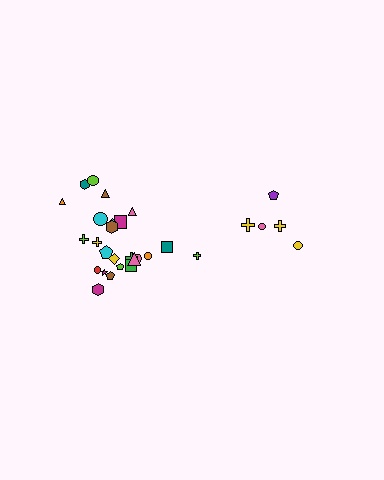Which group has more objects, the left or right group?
The left group.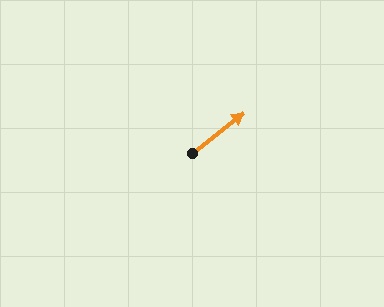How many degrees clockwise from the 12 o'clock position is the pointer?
Approximately 52 degrees.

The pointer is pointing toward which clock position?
Roughly 2 o'clock.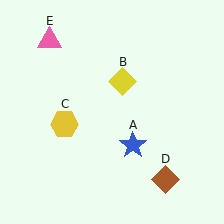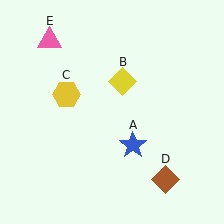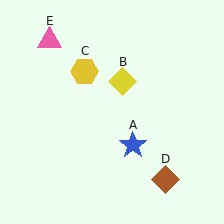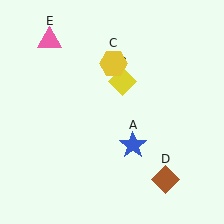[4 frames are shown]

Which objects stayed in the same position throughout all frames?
Blue star (object A) and yellow diamond (object B) and brown diamond (object D) and pink triangle (object E) remained stationary.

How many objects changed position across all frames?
1 object changed position: yellow hexagon (object C).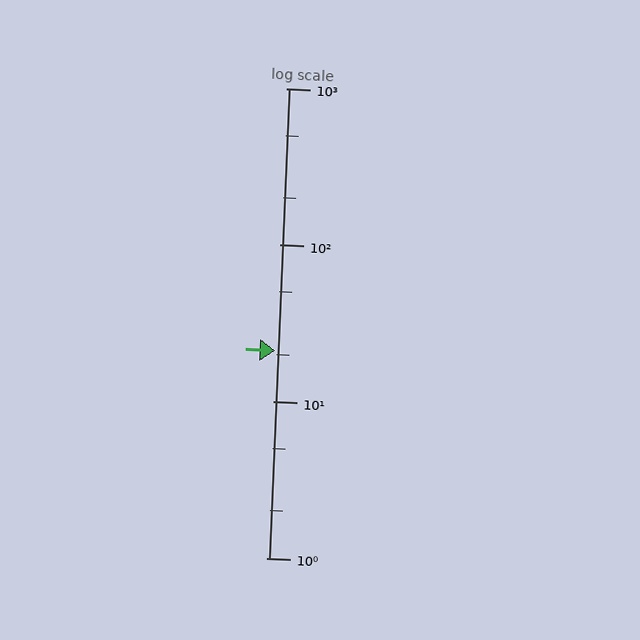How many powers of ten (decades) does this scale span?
The scale spans 3 decades, from 1 to 1000.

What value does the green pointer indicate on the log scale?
The pointer indicates approximately 21.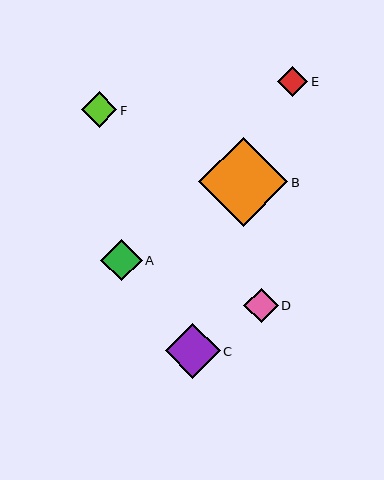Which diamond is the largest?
Diamond B is the largest with a size of approximately 89 pixels.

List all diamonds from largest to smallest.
From largest to smallest: B, C, A, F, D, E.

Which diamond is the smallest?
Diamond E is the smallest with a size of approximately 30 pixels.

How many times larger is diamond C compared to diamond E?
Diamond C is approximately 1.8 times the size of diamond E.